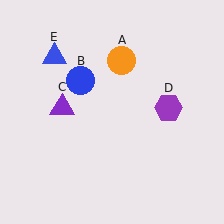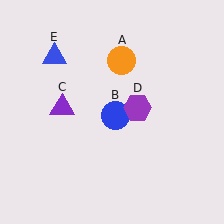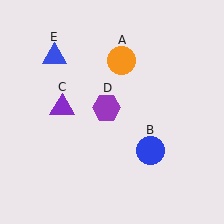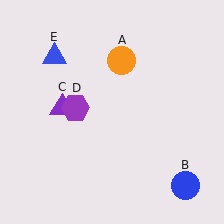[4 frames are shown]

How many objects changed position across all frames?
2 objects changed position: blue circle (object B), purple hexagon (object D).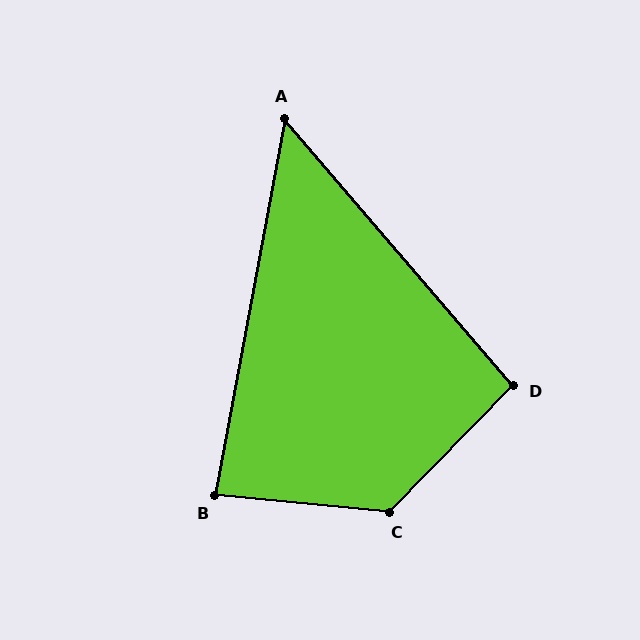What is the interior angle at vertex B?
Approximately 85 degrees (approximately right).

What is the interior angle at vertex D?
Approximately 95 degrees (approximately right).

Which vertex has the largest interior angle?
C, at approximately 129 degrees.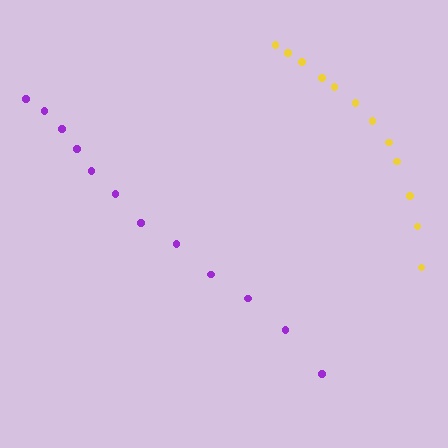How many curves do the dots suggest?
There are 2 distinct paths.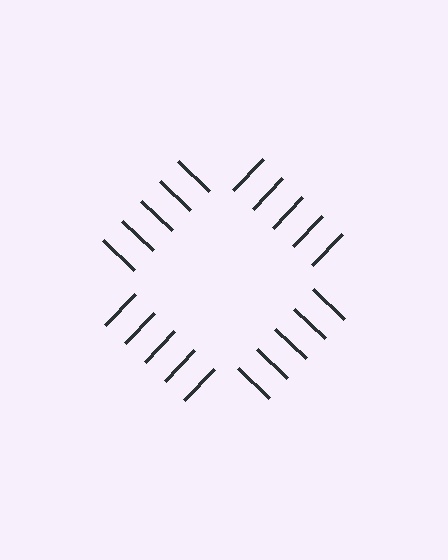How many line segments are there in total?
20 — 5 along each of the 4 edges.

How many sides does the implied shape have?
4 sides — the line-ends trace a square.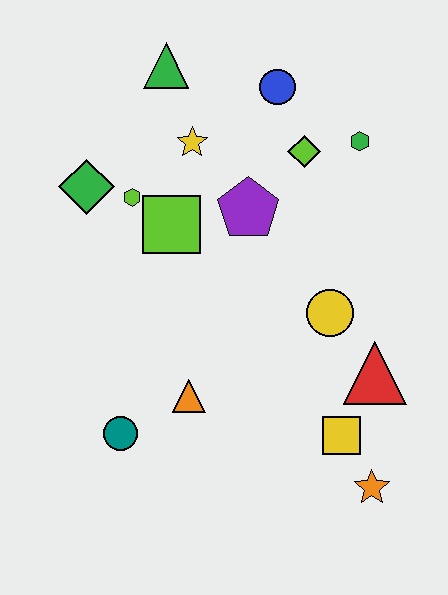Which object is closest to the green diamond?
The lime hexagon is closest to the green diamond.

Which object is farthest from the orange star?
The green triangle is farthest from the orange star.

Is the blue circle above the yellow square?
Yes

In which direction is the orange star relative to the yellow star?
The orange star is below the yellow star.